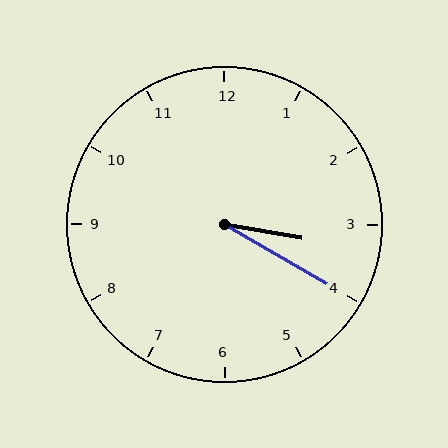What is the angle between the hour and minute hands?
Approximately 20 degrees.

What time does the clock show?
3:20.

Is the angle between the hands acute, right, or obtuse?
It is acute.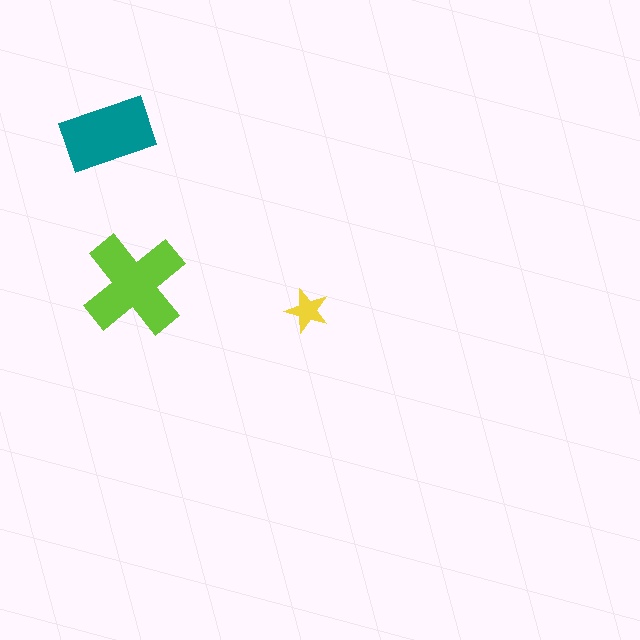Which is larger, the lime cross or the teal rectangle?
The lime cross.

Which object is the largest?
The lime cross.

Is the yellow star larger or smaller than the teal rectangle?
Smaller.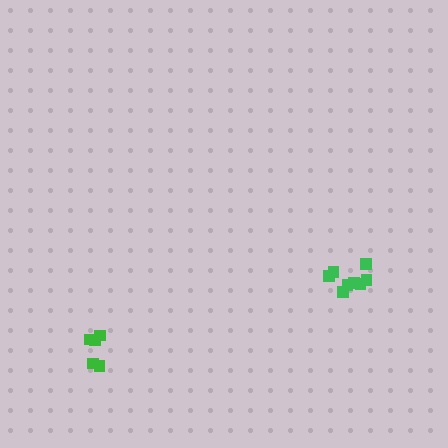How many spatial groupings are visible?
There are 2 spatial groupings.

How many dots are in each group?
Group 1: 5 dots, Group 2: 8 dots (13 total).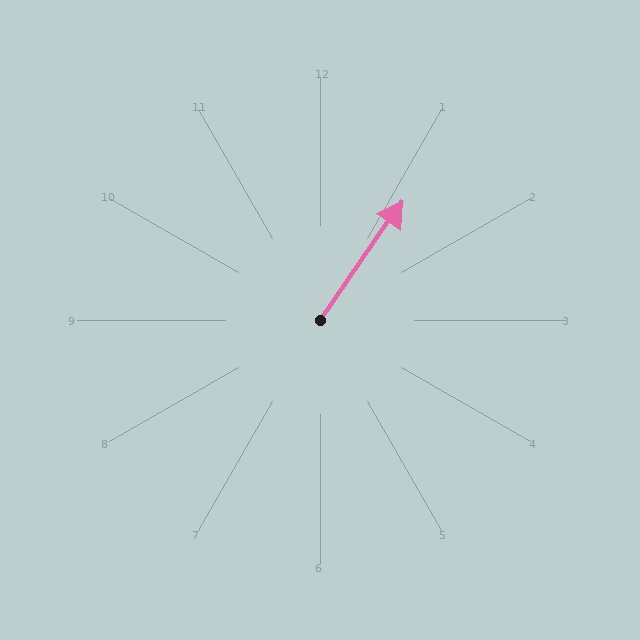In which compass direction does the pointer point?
Northeast.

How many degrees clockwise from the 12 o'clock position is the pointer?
Approximately 35 degrees.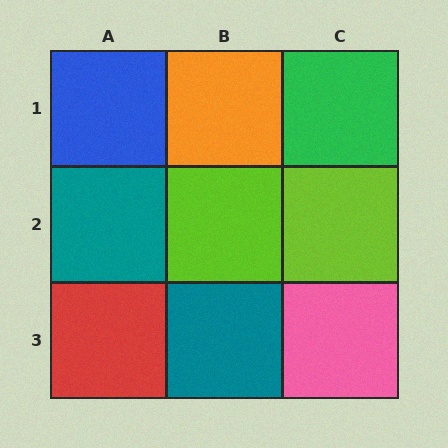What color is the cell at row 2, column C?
Lime.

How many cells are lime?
2 cells are lime.